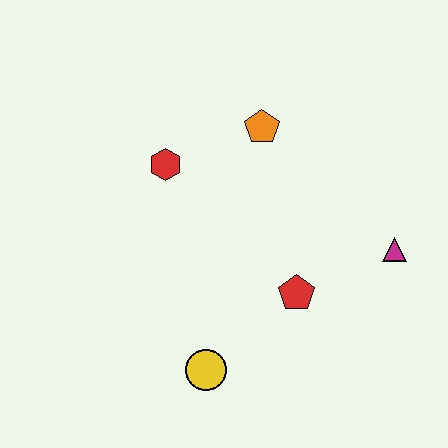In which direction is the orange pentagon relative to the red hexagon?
The orange pentagon is to the right of the red hexagon.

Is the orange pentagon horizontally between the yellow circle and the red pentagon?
Yes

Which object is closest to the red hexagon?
The orange pentagon is closest to the red hexagon.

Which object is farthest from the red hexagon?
The magenta triangle is farthest from the red hexagon.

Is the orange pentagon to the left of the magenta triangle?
Yes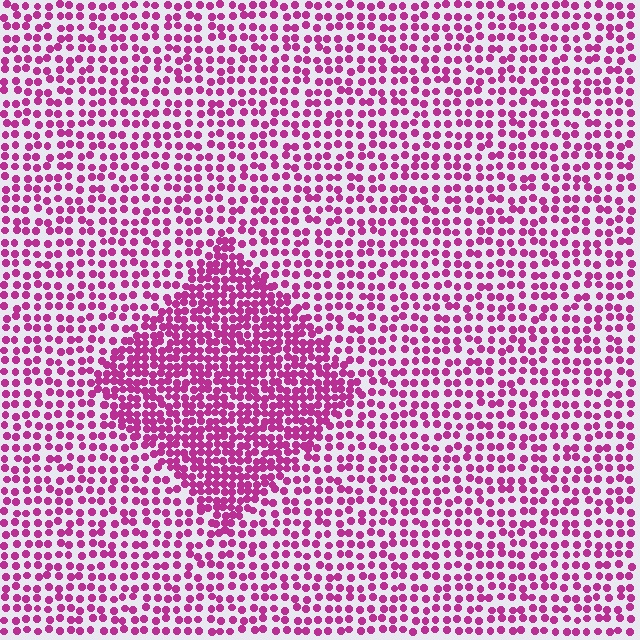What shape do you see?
I see a diamond.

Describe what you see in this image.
The image contains small magenta elements arranged at two different densities. A diamond-shaped region is visible where the elements are more densely packed than the surrounding area.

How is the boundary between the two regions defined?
The boundary is defined by a change in element density (approximately 1.9x ratio). All elements are the same color, size, and shape.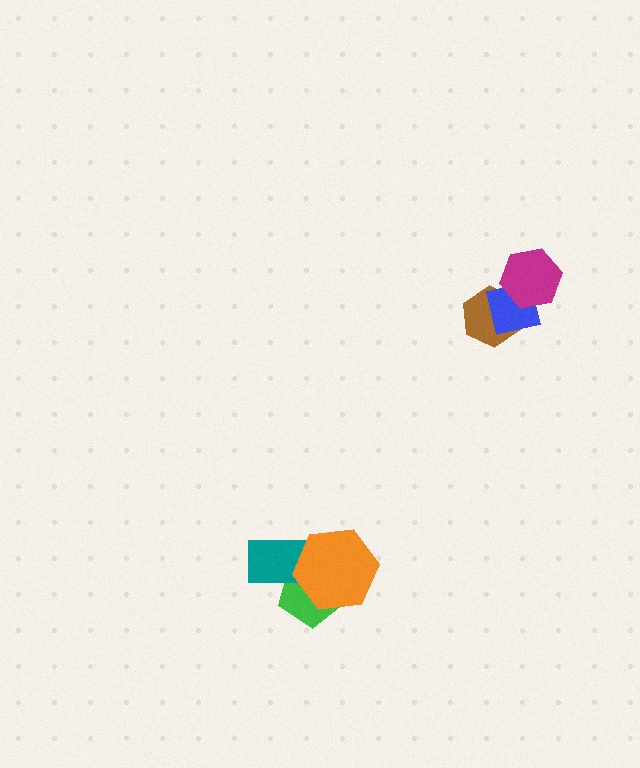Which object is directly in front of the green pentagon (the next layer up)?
The teal rectangle is directly in front of the green pentagon.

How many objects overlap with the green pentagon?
2 objects overlap with the green pentagon.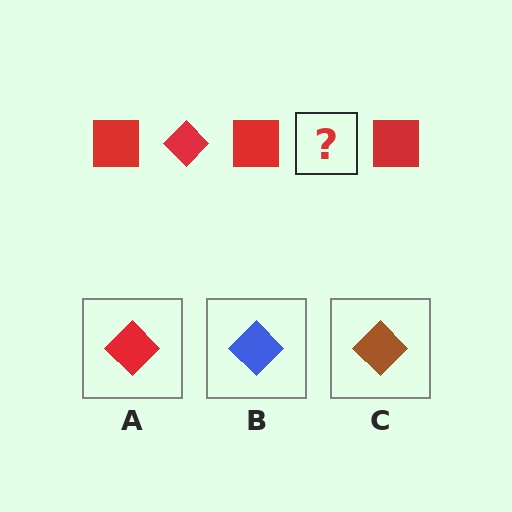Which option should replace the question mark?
Option A.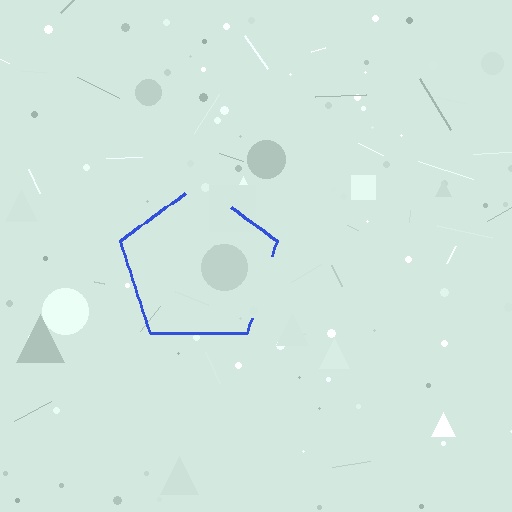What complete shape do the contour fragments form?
The contour fragments form a pentagon.